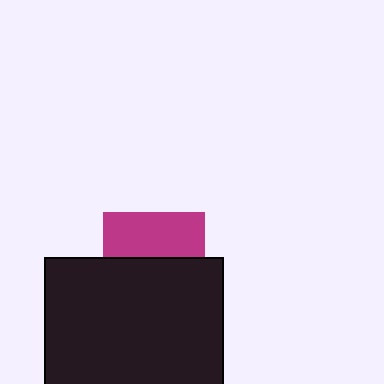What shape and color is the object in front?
The object in front is a black rectangle.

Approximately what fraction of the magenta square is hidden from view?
Roughly 55% of the magenta square is hidden behind the black rectangle.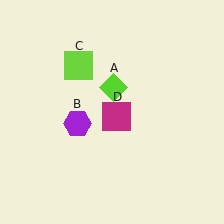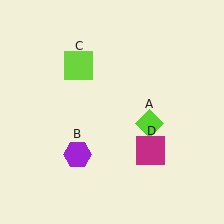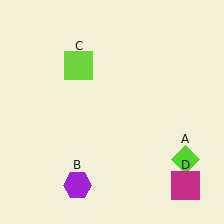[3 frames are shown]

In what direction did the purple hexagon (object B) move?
The purple hexagon (object B) moved down.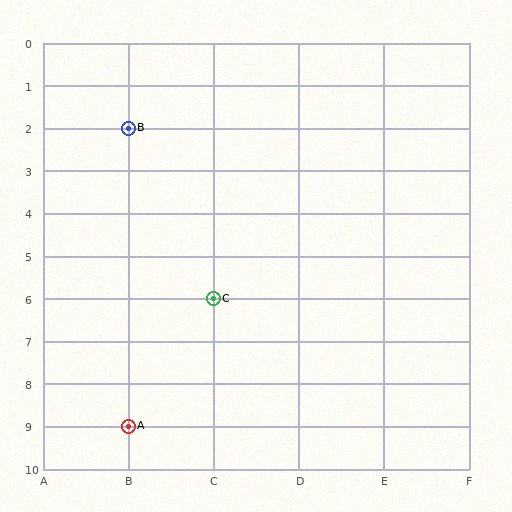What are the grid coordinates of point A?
Point A is at grid coordinates (B, 9).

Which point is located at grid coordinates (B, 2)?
Point B is at (B, 2).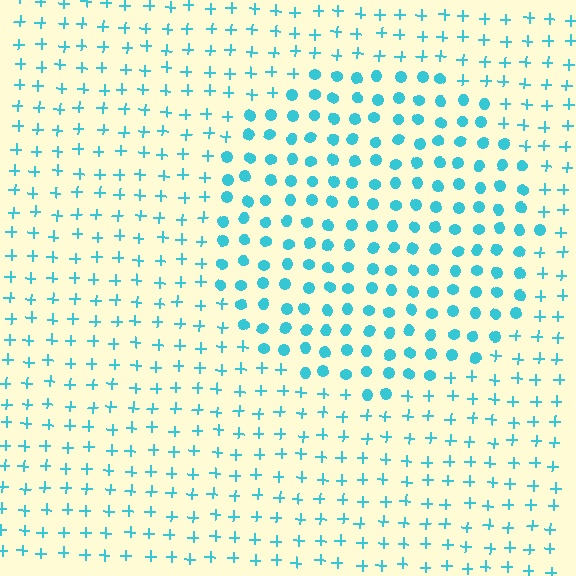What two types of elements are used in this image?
The image uses circles inside the circle region and plus signs outside it.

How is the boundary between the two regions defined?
The boundary is defined by a change in element shape: circles inside vs. plus signs outside. All elements share the same color and spacing.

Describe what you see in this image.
The image is filled with small cyan elements arranged in a uniform grid. A circle-shaped region contains circles, while the surrounding area contains plus signs. The boundary is defined purely by the change in element shape.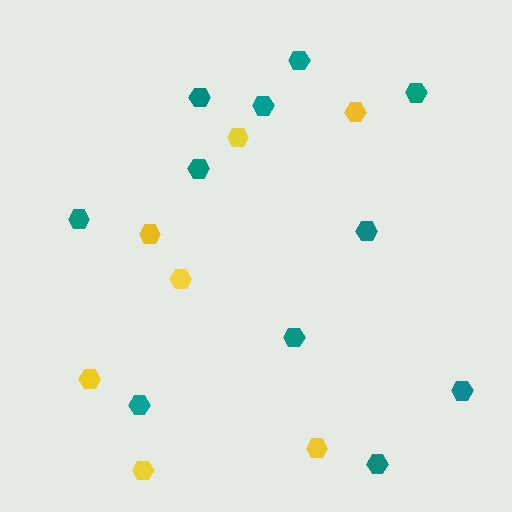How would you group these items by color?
There are 2 groups: one group of teal hexagons (11) and one group of yellow hexagons (7).